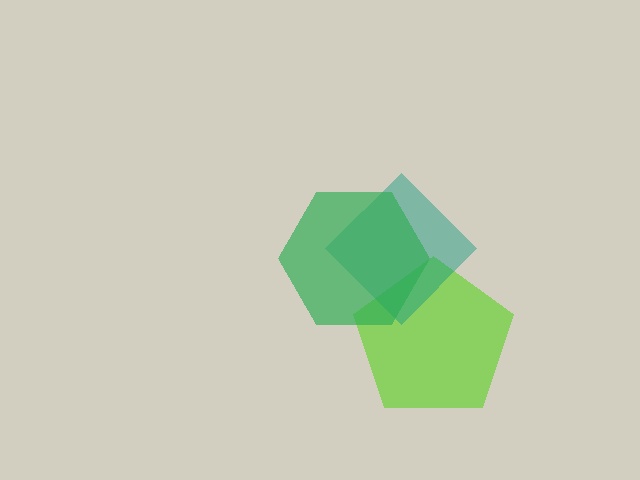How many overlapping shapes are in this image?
There are 3 overlapping shapes in the image.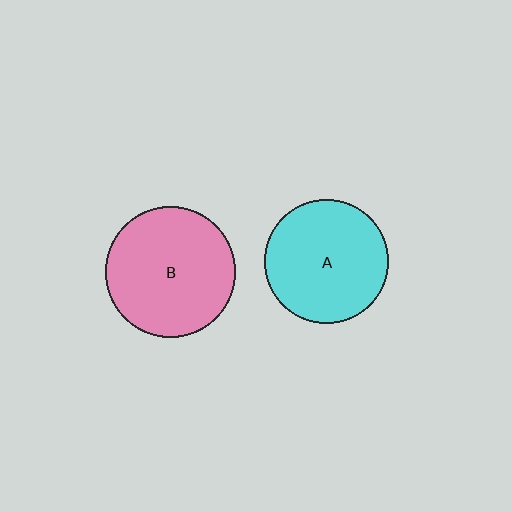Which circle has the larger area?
Circle B (pink).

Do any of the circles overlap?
No, none of the circles overlap.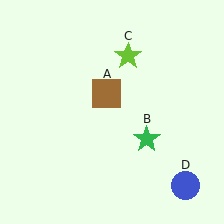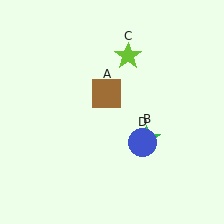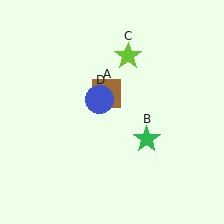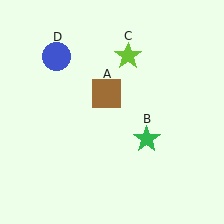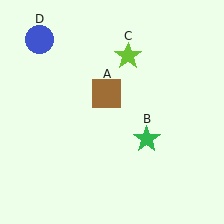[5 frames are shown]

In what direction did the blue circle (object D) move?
The blue circle (object D) moved up and to the left.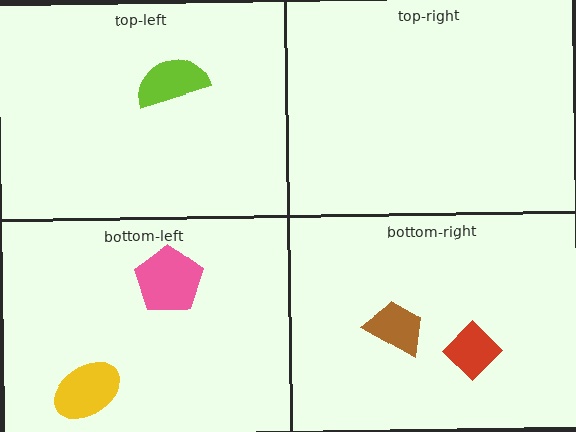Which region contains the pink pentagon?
The bottom-left region.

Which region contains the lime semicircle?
The top-left region.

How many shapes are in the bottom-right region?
2.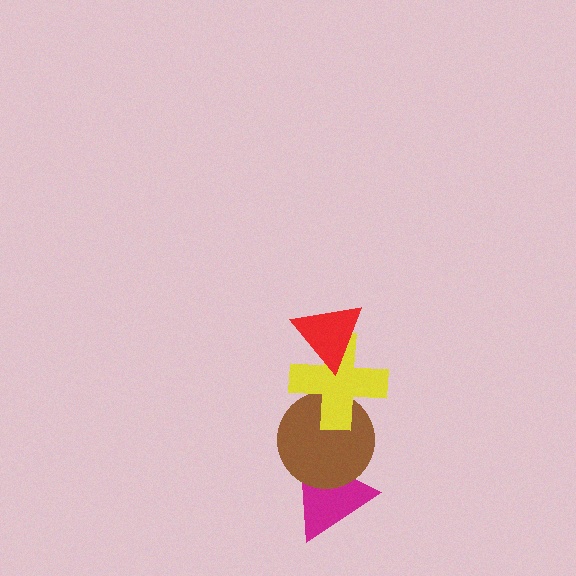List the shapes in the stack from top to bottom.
From top to bottom: the red triangle, the yellow cross, the brown circle, the magenta triangle.